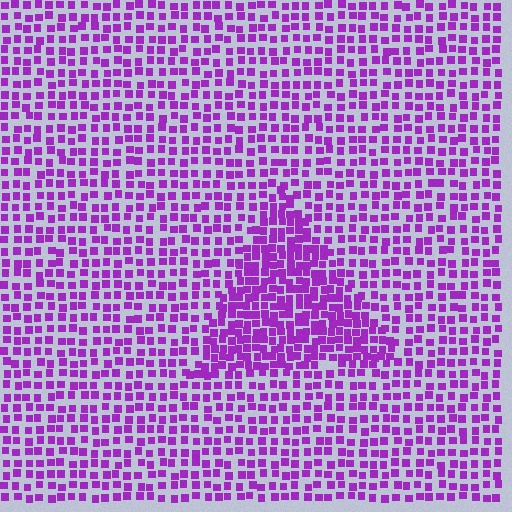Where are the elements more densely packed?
The elements are more densely packed inside the triangle boundary.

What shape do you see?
I see a triangle.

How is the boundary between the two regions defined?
The boundary is defined by a change in element density (approximately 1.8x ratio). All elements are the same color, size, and shape.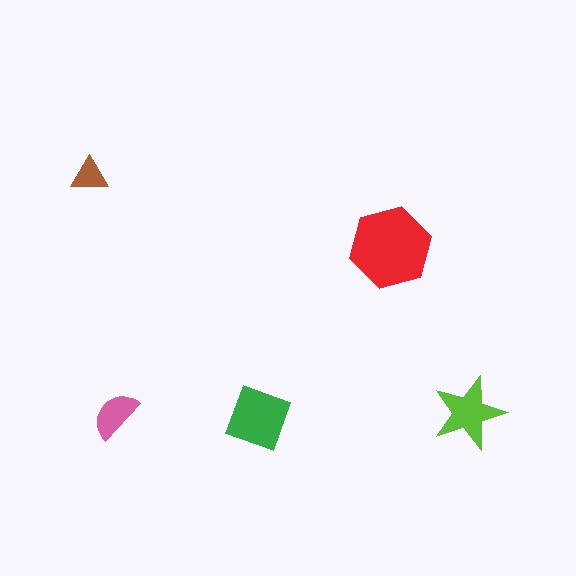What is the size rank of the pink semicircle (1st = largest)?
4th.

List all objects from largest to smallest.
The red hexagon, the green diamond, the lime star, the pink semicircle, the brown triangle.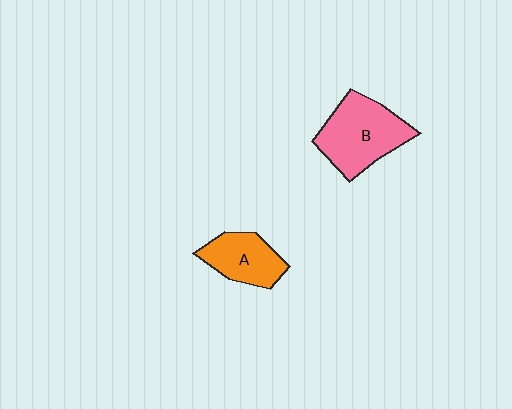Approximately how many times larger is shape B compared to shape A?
Approximately 1.5 times.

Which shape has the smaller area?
Shape A (orange).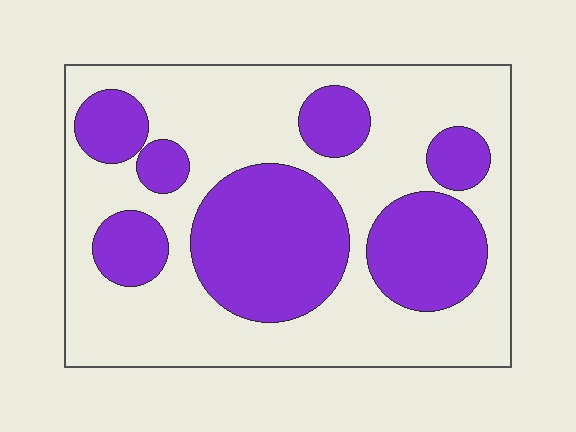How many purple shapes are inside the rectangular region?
7.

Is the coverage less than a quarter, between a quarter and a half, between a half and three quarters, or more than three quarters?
Between a quarter and a half.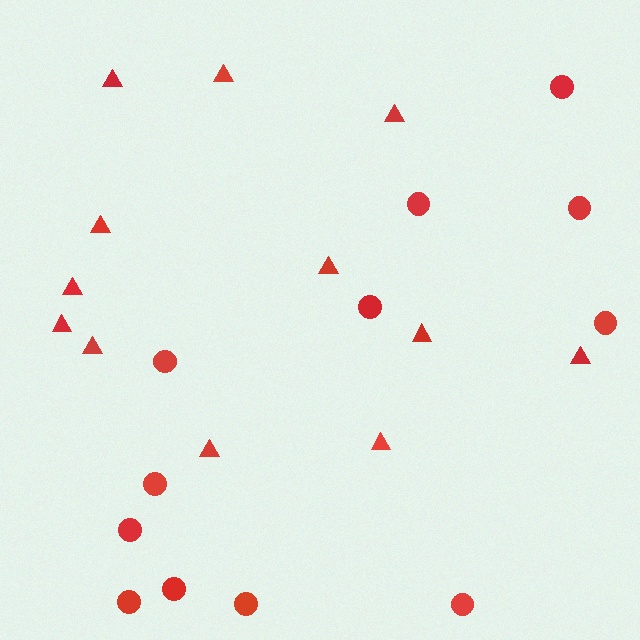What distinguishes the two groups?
There are 2 groups: one group of triangles (12) and one group of circles (12).